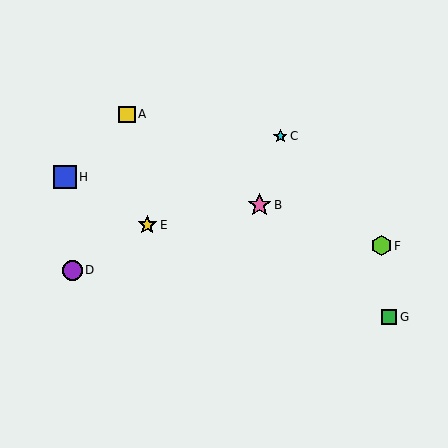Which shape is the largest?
The pink star (labeled B) is the largest.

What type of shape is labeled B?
Shape B is a pink star.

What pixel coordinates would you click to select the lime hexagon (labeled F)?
Click at (381, 246) to select the lime hexagon F.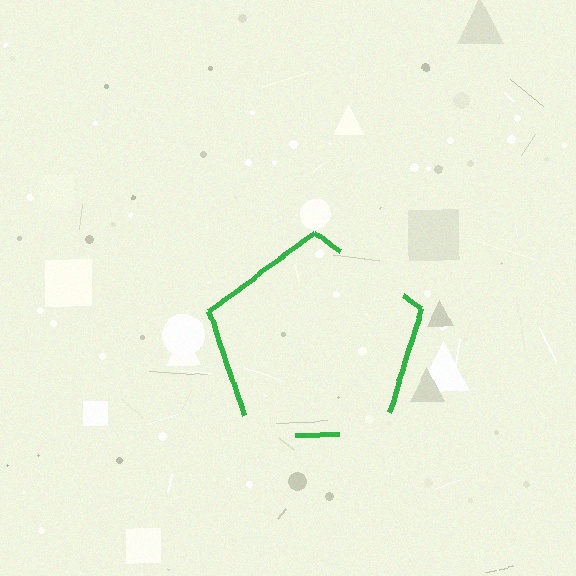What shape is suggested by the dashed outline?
The dashed outline suggests a pentagon.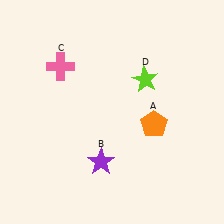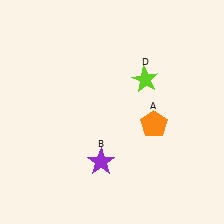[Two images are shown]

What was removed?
The pink cross (C) was removed in Image 2.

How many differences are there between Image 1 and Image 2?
There is 1 difference between the two images.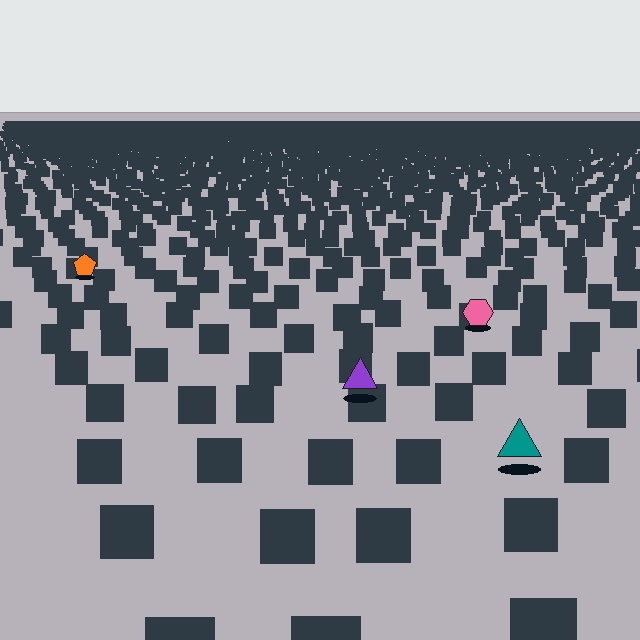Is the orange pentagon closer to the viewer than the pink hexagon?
No. The pink hexagon is closer — you can tell from the texture gradient: the ground texture is coarser near it.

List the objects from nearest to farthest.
From nearest to farthest: the teal triangle, the purple triangle, the pink hexagon, the orange pentagon.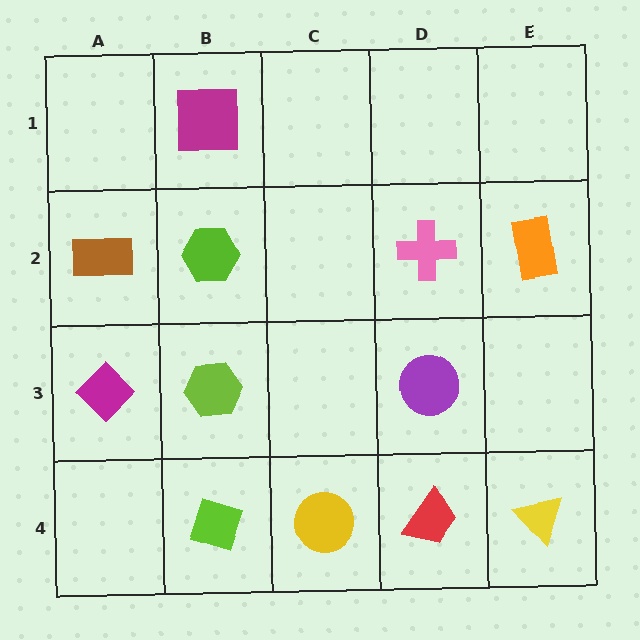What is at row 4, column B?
A lime diamond.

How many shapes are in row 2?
4 shapes.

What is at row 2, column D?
A pink cross.